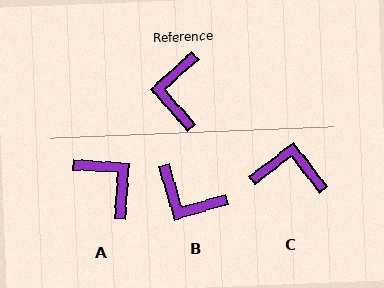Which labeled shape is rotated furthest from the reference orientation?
A, about 135 degrees away.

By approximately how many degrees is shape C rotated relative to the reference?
Approximately 94 degrees clockwise.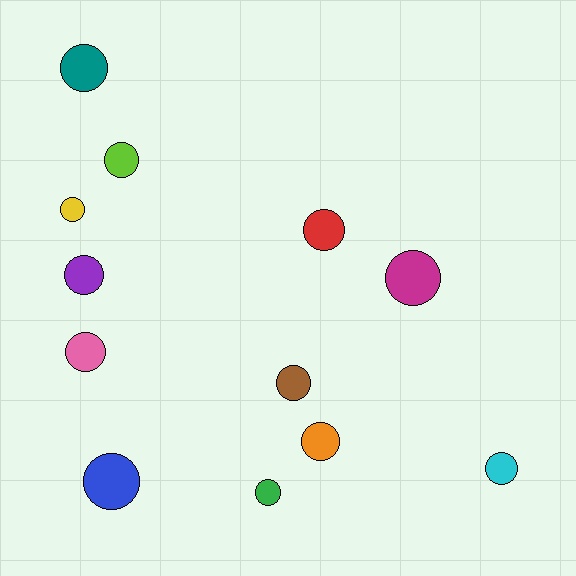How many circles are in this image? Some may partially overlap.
There are 12 circles.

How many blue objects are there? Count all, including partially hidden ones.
There is 1 blue object.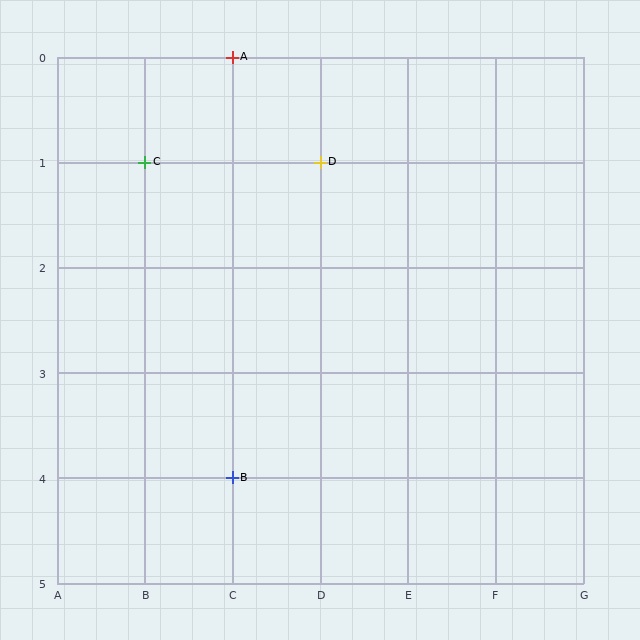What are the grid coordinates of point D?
Point D is at grid coordinates (D, 1).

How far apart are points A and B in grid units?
Points A and B are 4 rows apart.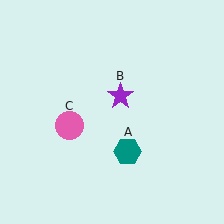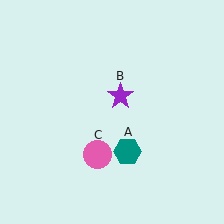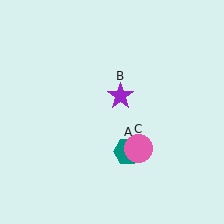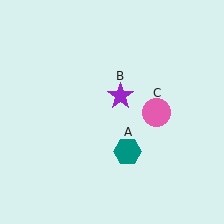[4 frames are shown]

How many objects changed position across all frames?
1 object changed position: pink circle (object C).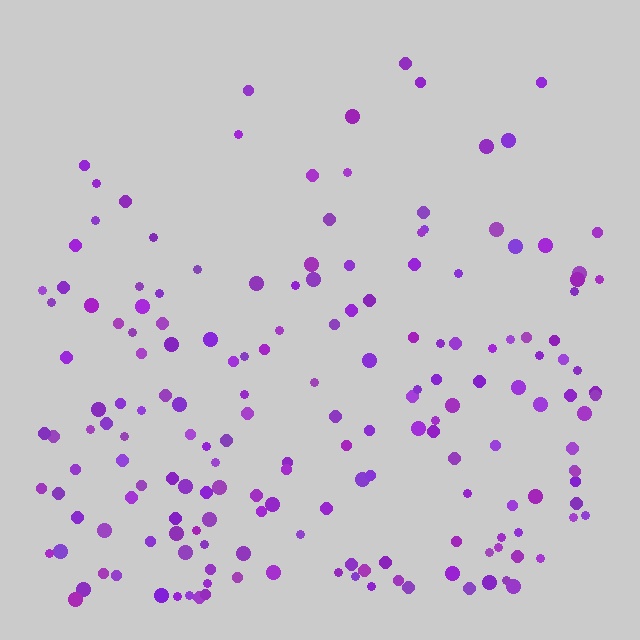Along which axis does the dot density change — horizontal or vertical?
Vertical.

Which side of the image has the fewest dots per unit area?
The top.